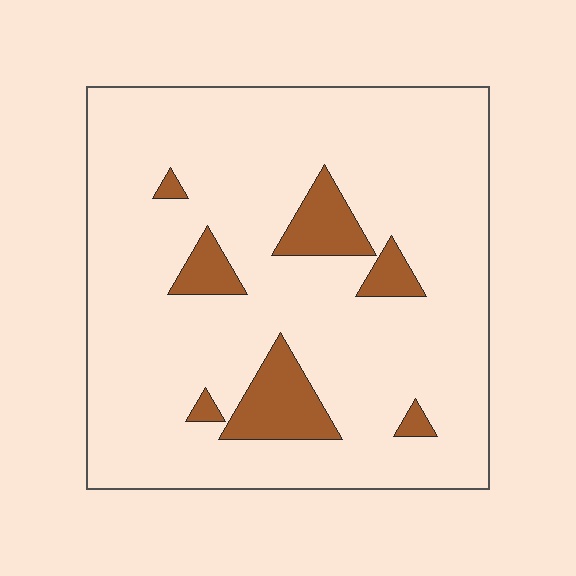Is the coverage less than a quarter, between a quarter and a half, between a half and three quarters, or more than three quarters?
Less than a quarter.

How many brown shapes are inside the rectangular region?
7.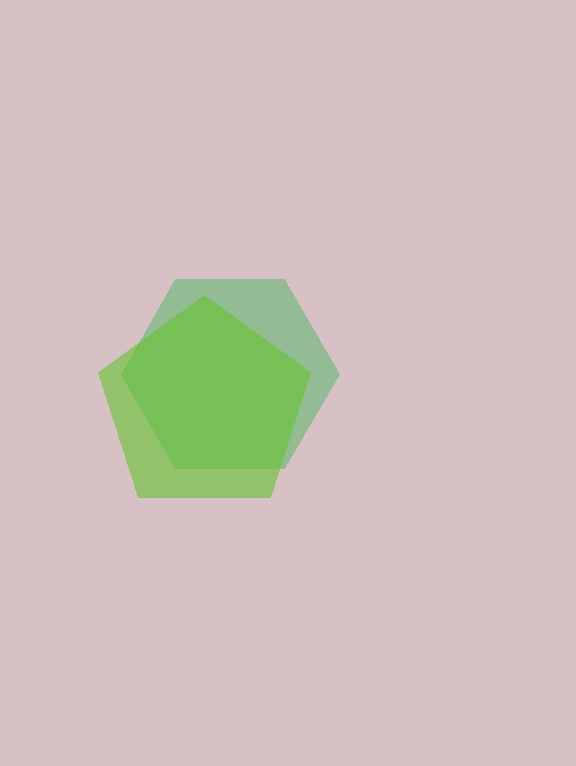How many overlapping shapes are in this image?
There are 2 overlapping shapes in the image.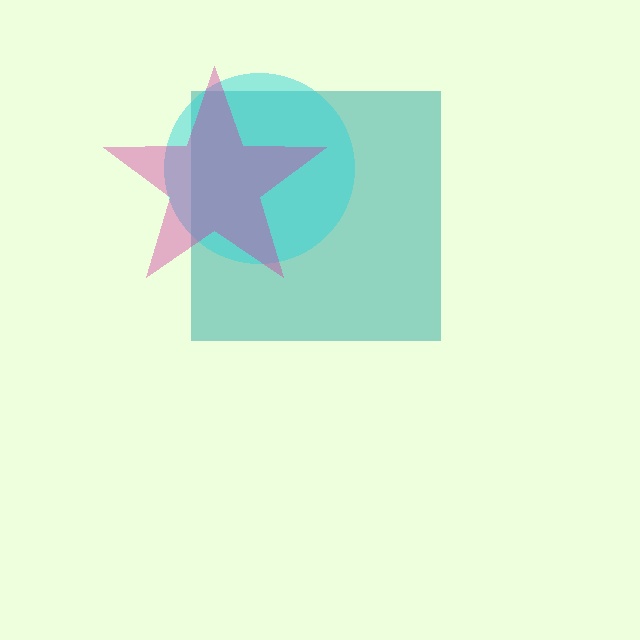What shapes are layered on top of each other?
The layered shapes are: a teal square, a cyan circle, a magenta star.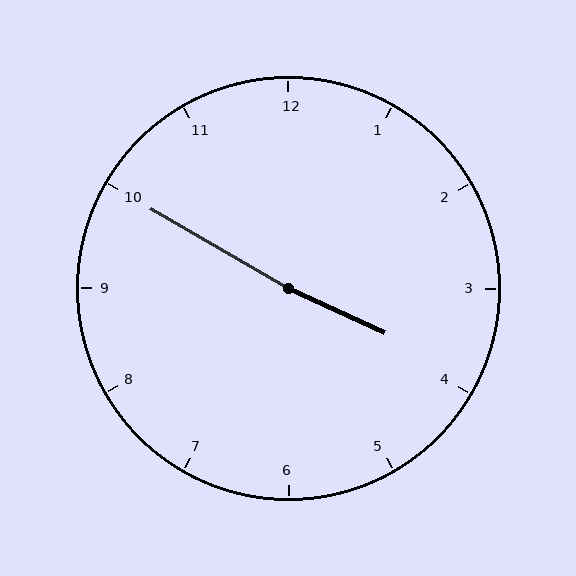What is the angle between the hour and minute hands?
Approximately 175 degrees.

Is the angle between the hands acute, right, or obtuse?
It is obtuse.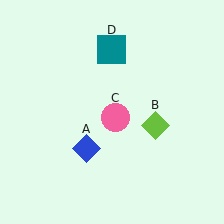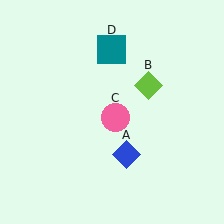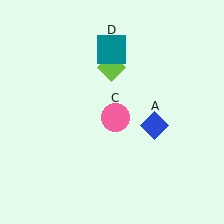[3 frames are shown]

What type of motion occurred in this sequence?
The blue diamond (object A), lime diamond (object B) rotated counterclockwise around the center of the scene.